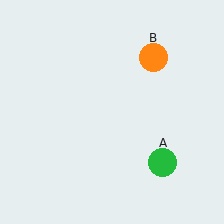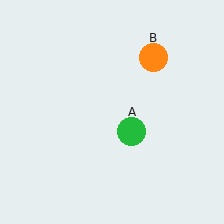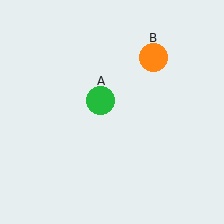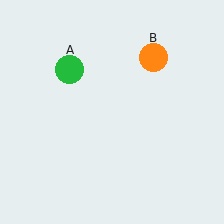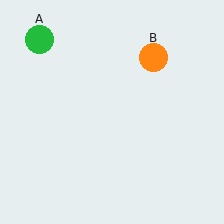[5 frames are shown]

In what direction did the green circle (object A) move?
The green circle (object A) moved up and to the left.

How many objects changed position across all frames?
1 object changed position: green circle (object A).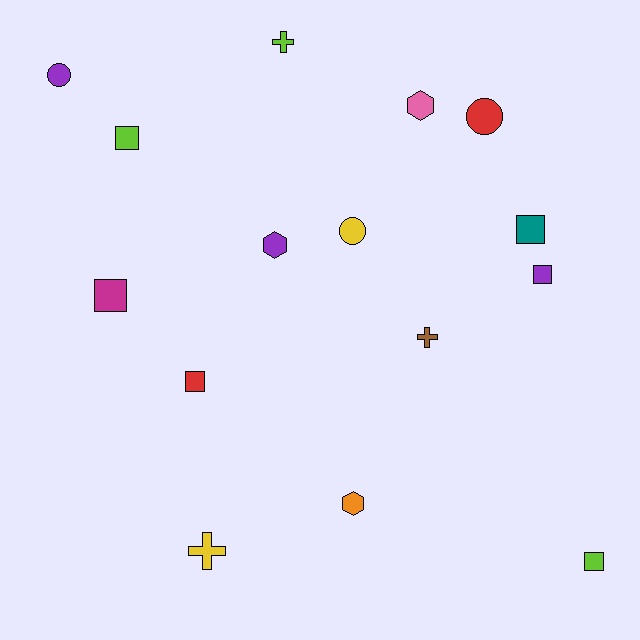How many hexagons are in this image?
There are 3 hexagons.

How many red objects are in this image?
There are 2 red objects.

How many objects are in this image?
There are 15 objects.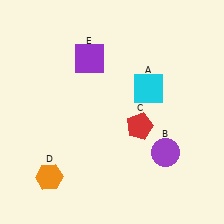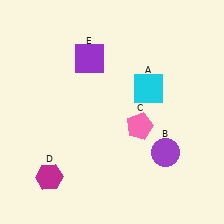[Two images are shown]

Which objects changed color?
C changed from red to pink. D changed from orange to magenta.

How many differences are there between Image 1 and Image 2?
There are 2 differences between the two images.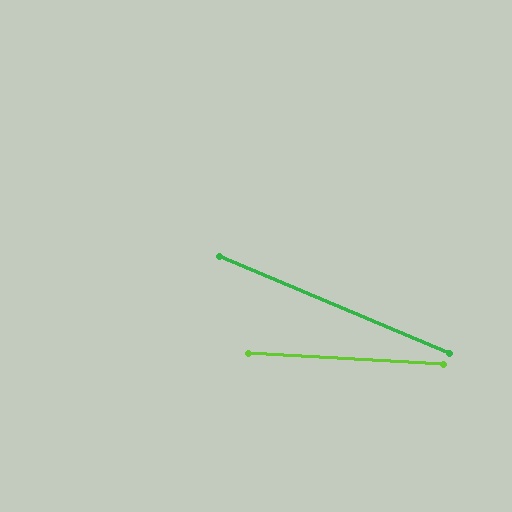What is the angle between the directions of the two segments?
Approximately 20 degrees.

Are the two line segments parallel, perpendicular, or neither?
Neither parallel nor perpendicular — they differ by about 20°.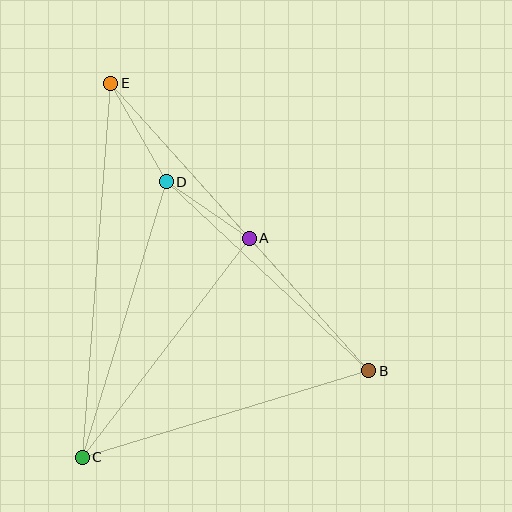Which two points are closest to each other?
Points A and D are closest to each other.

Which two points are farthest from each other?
Points B and E are farthest from each other.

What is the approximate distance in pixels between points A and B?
The distance between A and B is approximately 178 pixels.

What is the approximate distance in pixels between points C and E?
The distance between C and E is approximately 376 pixels.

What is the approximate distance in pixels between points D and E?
The distance between D and E is approximately 113 pixels.